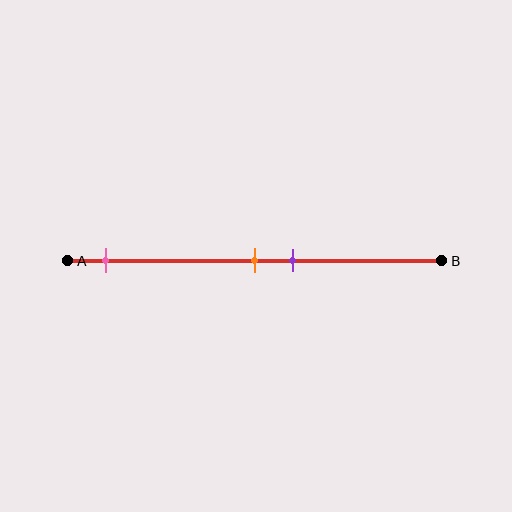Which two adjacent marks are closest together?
The orange and purple marks are the closest adjacent pair.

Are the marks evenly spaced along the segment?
No, the marks are not evenly spaced.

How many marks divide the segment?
There are 3 marks dividing the segment.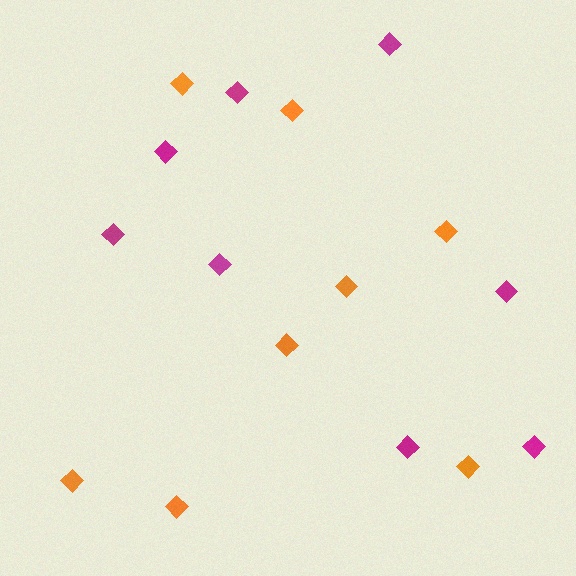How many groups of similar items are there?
There are 2 groups: one group of magenta diamonds (8) and one group of orange diamonds (8).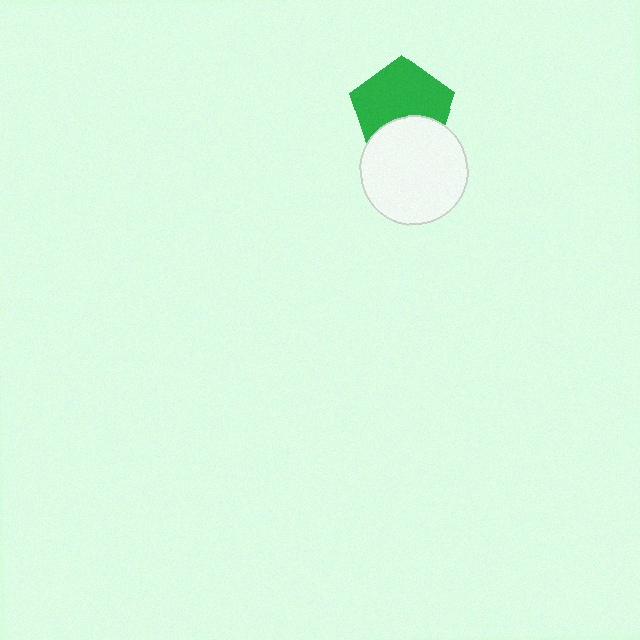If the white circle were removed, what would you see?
You would see the complete green pentagon.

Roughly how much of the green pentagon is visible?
Most of it is visible (roughly 66%).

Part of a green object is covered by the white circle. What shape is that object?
It is a pentagon.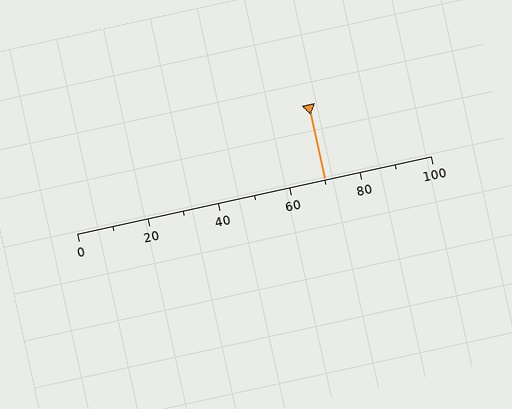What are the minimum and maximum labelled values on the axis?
The axis runs from 0 to 100.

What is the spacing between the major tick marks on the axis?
The major ticks are spaced 20 apart.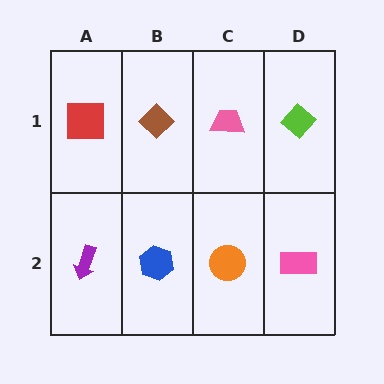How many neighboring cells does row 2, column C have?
3.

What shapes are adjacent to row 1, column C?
An orange circle (row 2, column C), a brown diamond (row 1, column B), a lime diamond (row 1, column D).